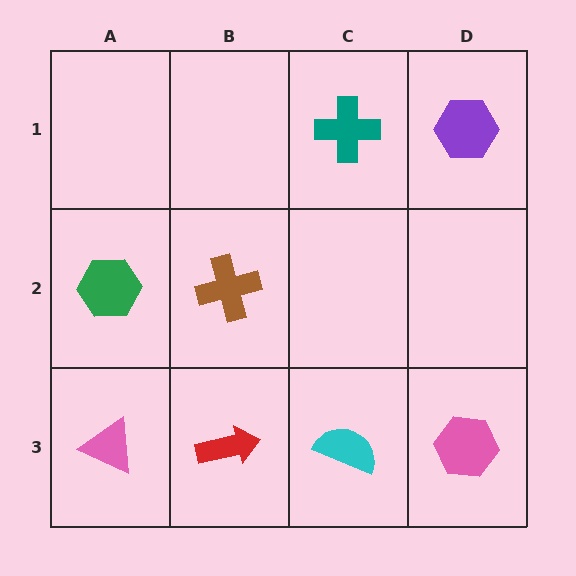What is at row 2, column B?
A brown cross.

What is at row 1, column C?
A teal cross.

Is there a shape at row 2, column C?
No, that cell is empty.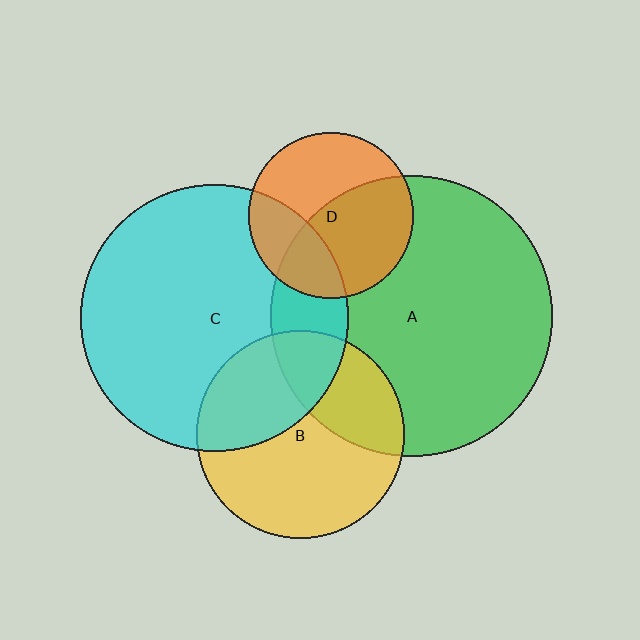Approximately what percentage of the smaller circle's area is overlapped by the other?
Approximately 30%.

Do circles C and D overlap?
Yes.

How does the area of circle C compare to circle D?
Approximately 2.6 times.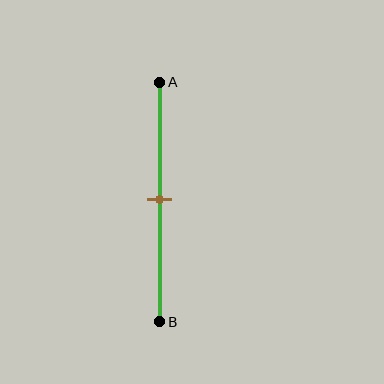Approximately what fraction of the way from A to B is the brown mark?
The brown mark is approximately 50% of the way from A to B.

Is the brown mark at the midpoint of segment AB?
Yes, the mark is approximately at the midpoint.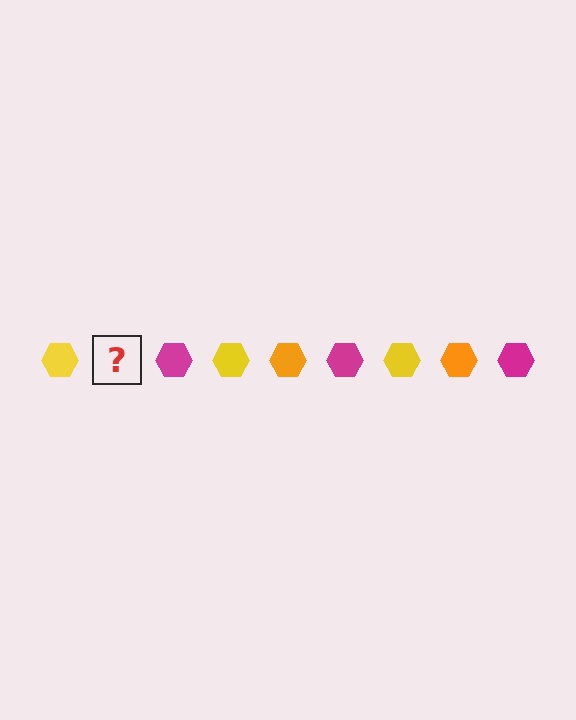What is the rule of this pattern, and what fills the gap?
The rule is that the pattern cycles through yellow, orange, magenta hexagons. The gap should be filled with an orange hexagon.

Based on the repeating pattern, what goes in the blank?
The blank should be an orange hexagon.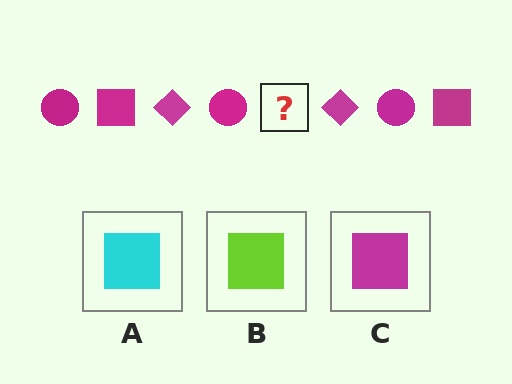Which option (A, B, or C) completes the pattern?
C.